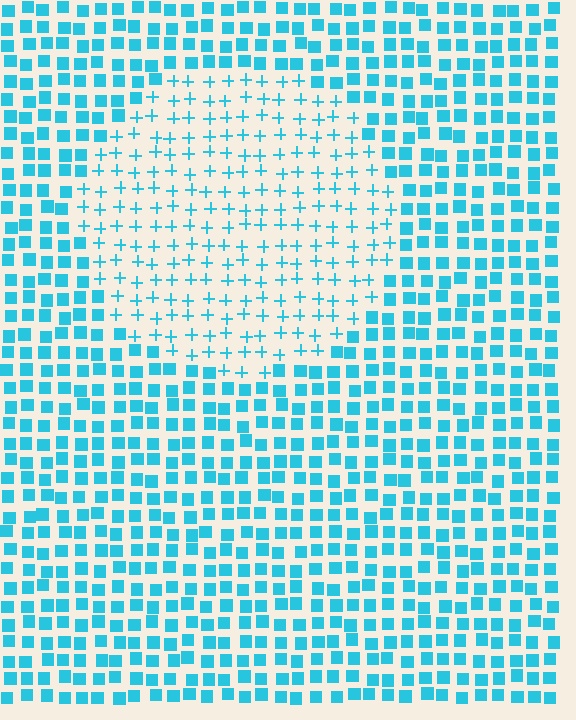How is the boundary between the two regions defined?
The boundary is defined by a change in element shape: plus signs inside vs. squares outside. All elements share the same color and spacing.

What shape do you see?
I see a circle.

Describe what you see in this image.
The image is filled with small cyan elements arranged in a uniform grid. A circle-shaped region contains plus signs, while the surrounding area contains squares. The boundary is defined purely by the change in element shape.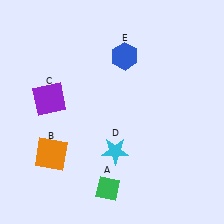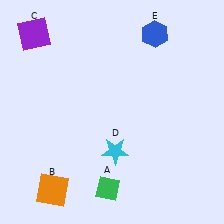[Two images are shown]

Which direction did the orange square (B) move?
The orange square (B) moved down.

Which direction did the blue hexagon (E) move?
The blue hexagon (E) moved right.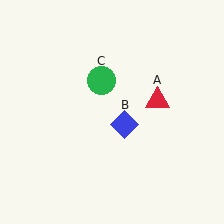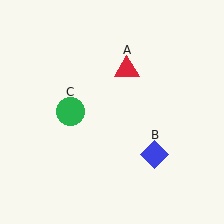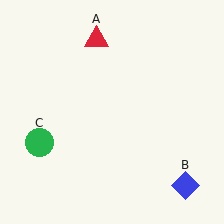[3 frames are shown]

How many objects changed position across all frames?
3 objects changed position: red triangle (object A), blue diamond (object B), green circle (object C).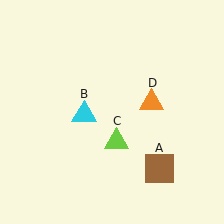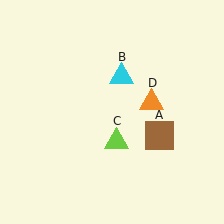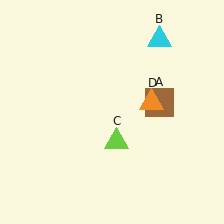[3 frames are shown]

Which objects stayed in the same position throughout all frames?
Lime triangle (object C) and orange triangle (object D) remained stationary.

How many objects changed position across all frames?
2 objects changed position: brown square (object A), cyan triangle (object B).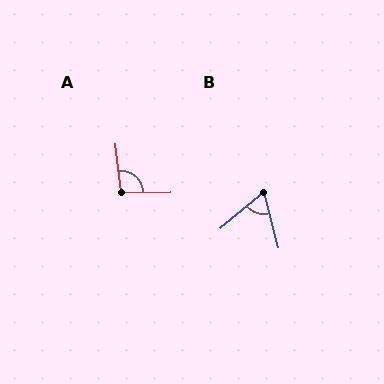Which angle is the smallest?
B, at approximately 64 degrees.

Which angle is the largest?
A, at approximately 96 degrees.